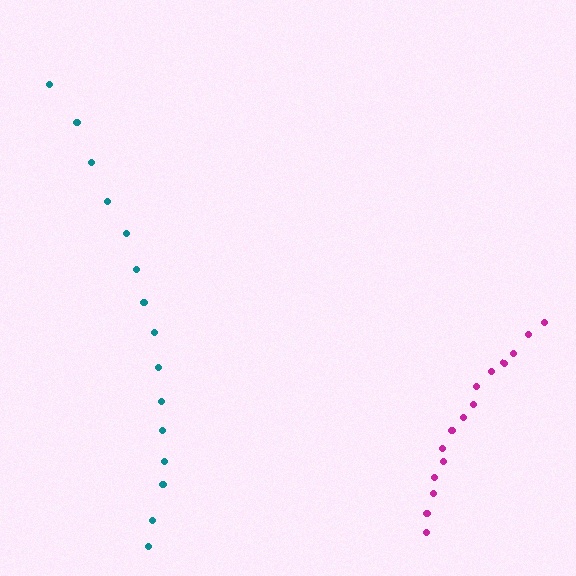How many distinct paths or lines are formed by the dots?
There are 2 distinct paths.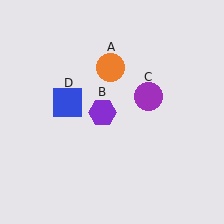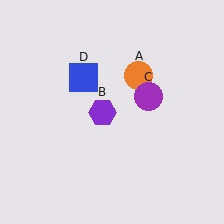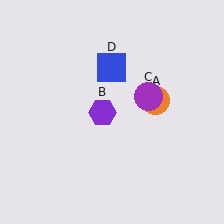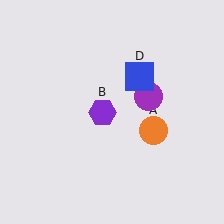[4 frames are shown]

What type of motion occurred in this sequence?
The orange circle (object A), blue square (object D) rotated clockwise around the center of the scene.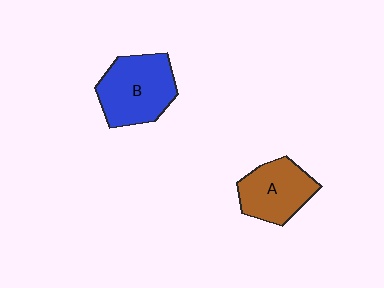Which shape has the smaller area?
Shape A (brown).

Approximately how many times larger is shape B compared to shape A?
Approximately 1.2 times.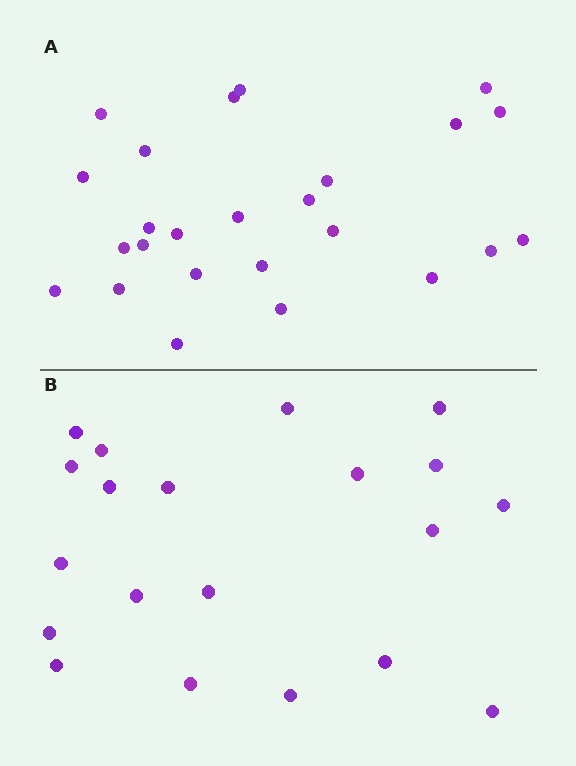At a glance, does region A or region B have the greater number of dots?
Region A (the top region) has more dots.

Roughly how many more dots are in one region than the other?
Region A has about 5 more dots than region B.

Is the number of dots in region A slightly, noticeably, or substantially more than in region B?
Region A has noticeably more, but not dramatically so. The ratio is roughly 1.2 to 1.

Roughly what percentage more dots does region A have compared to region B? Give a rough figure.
About 25% more.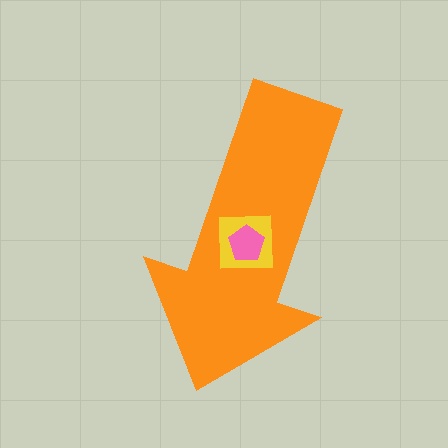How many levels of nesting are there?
3.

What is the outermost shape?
The orange arrow.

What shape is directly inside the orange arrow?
The yellow square.